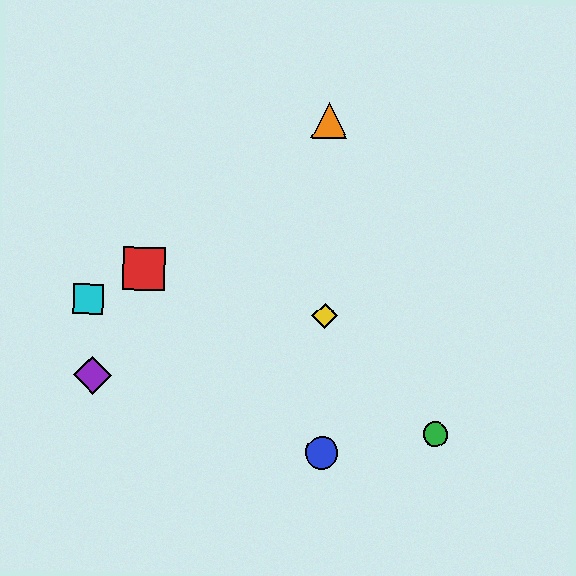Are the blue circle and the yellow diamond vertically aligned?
Yes, both are at x≈322.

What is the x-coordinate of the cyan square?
The cyan square is at x≈88.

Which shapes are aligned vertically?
The blue circle, the yellow diamond, the orange triangle are aligned vertically.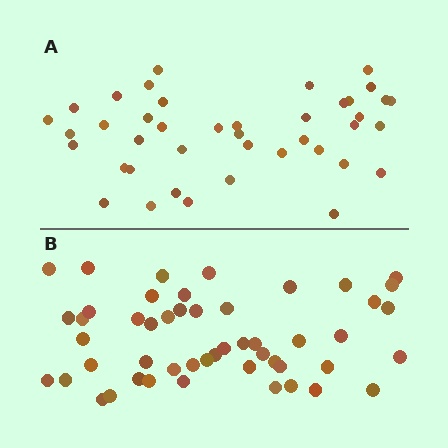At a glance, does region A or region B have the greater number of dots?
Region B (the bottom region) has more dots.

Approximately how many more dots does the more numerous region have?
Region B has roughly 8 or so more dots than region A.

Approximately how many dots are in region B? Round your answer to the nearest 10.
About 50 dots.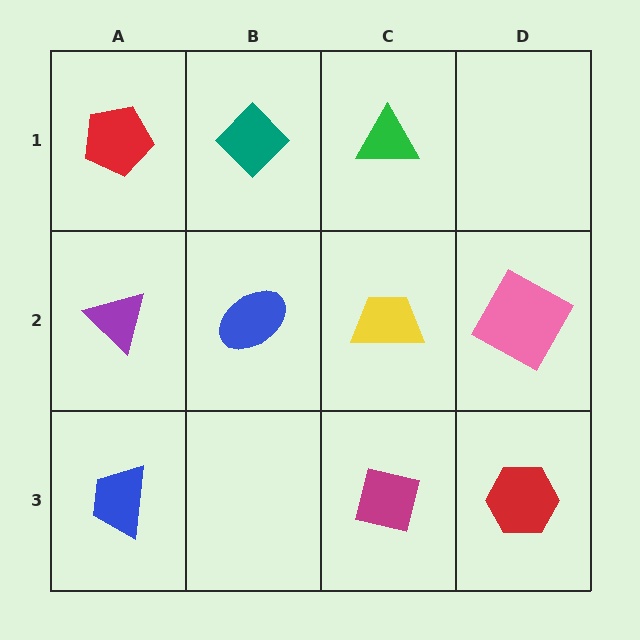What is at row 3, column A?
A blue trapezoid.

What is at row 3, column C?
A magenta square.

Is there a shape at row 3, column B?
No, that cell is empty.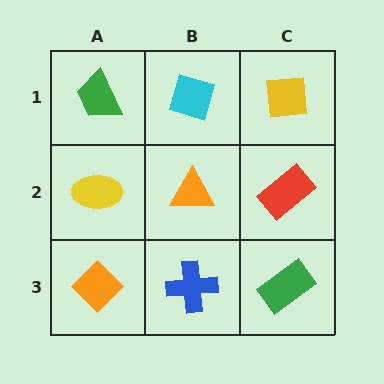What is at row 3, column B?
A blue cross.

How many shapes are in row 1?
3 shapes.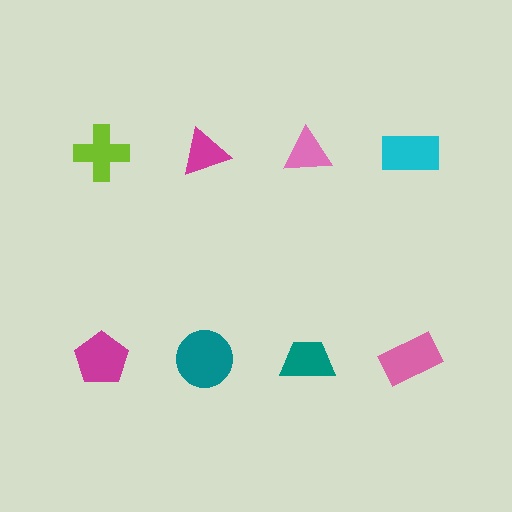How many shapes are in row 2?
4 shapes.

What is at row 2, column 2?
A teal circle.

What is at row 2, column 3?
A teal trapezoid.